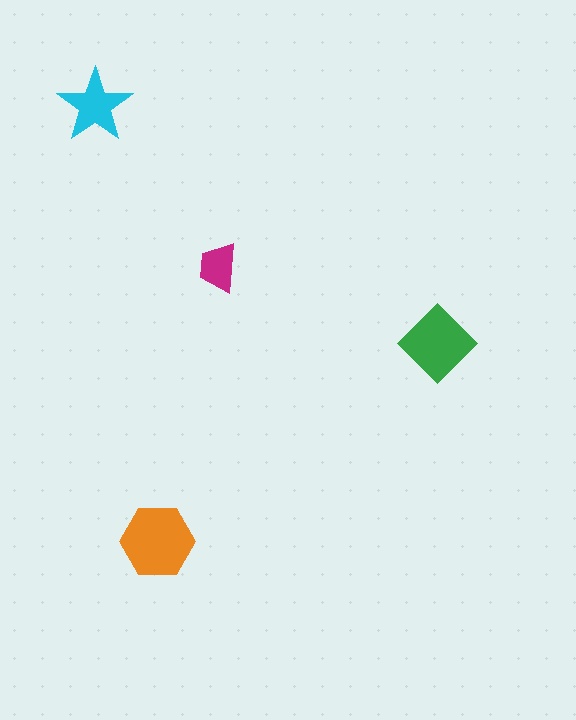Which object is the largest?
The orange hexagon.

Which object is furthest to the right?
The green diamond is rightmost.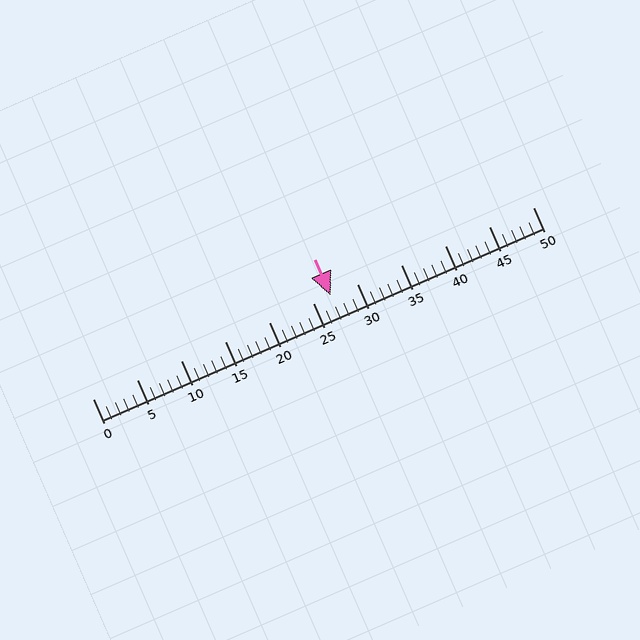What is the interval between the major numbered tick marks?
The major tick marks are spaced 5 units apart.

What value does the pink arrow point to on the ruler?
The pink arrow points to approximately 27.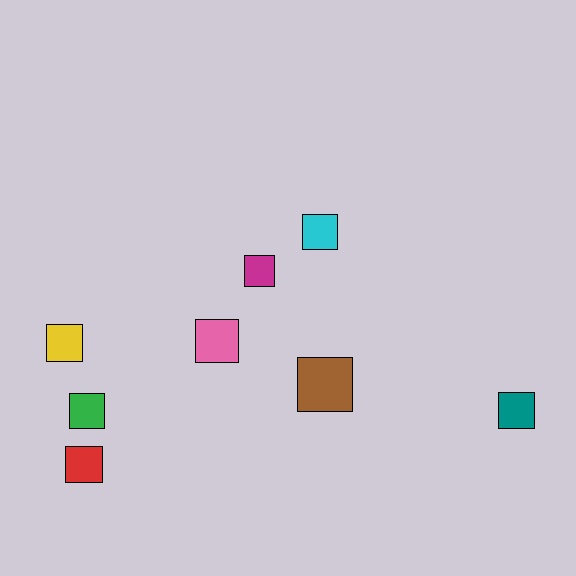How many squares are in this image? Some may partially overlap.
There are 8 squares.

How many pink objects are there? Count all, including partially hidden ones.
There is 1 pink object.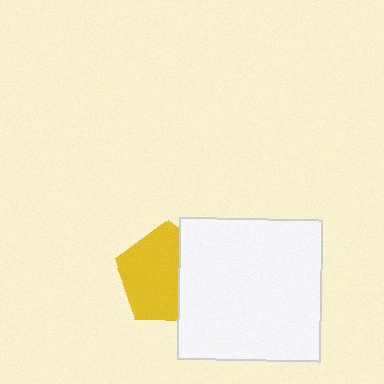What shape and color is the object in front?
The object in front is a white square.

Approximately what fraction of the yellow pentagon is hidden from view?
Roughly 37% of the yellow pentagon is hidden behind the white square.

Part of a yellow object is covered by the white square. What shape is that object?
It is a pentagon.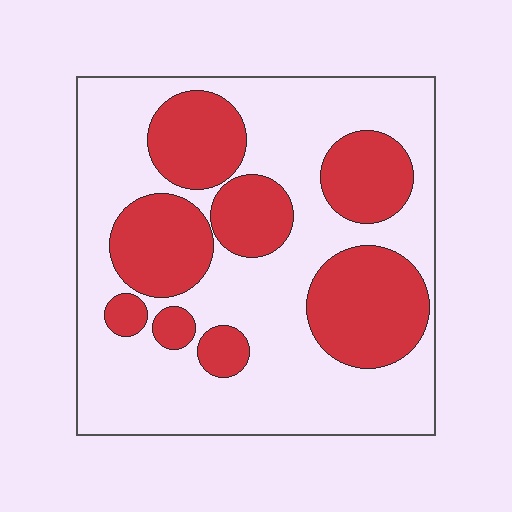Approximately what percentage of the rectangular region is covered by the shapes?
Approximately 35%.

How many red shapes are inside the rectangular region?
8.